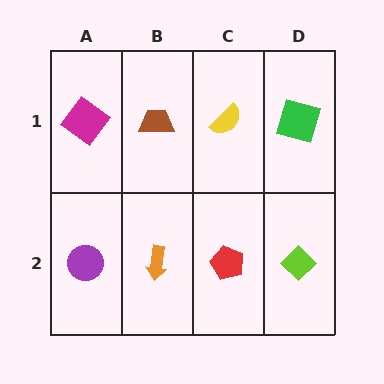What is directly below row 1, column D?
A lime diamond.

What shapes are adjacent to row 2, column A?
A magenta diamond (row 1, column A), an orange arrow (row 2, column B).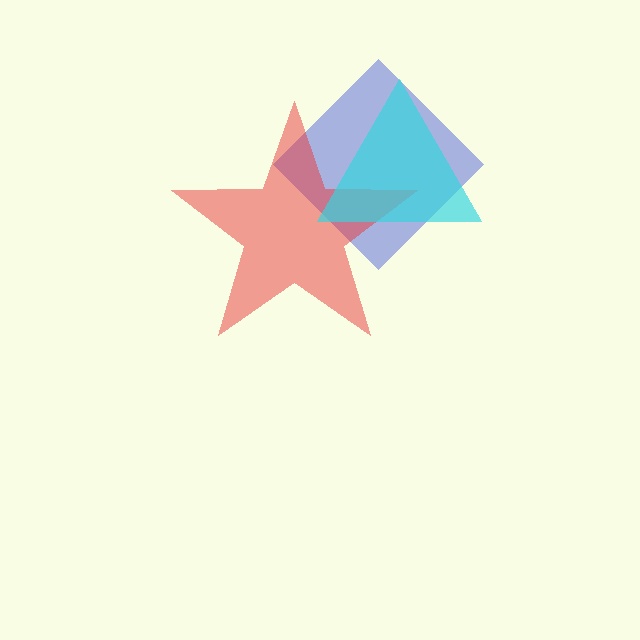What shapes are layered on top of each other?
The layered shapes are: a blue diamond, a red star, a cyan triangle.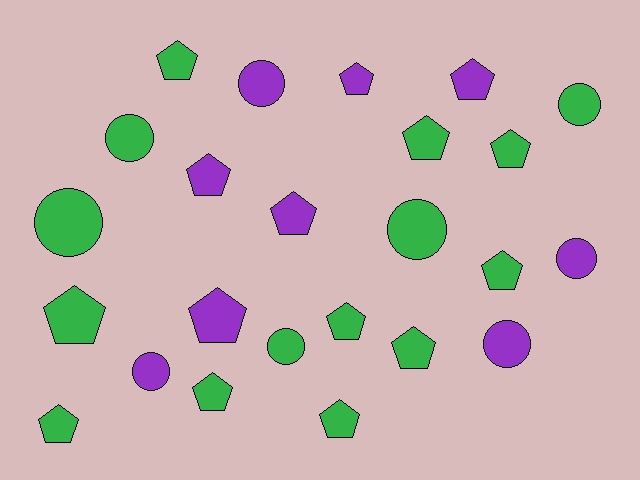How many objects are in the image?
There are 24 objects.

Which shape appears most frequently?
Pentagon, with 15 objects.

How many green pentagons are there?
There are 10 green pentagons.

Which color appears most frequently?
Green, with 15 objects.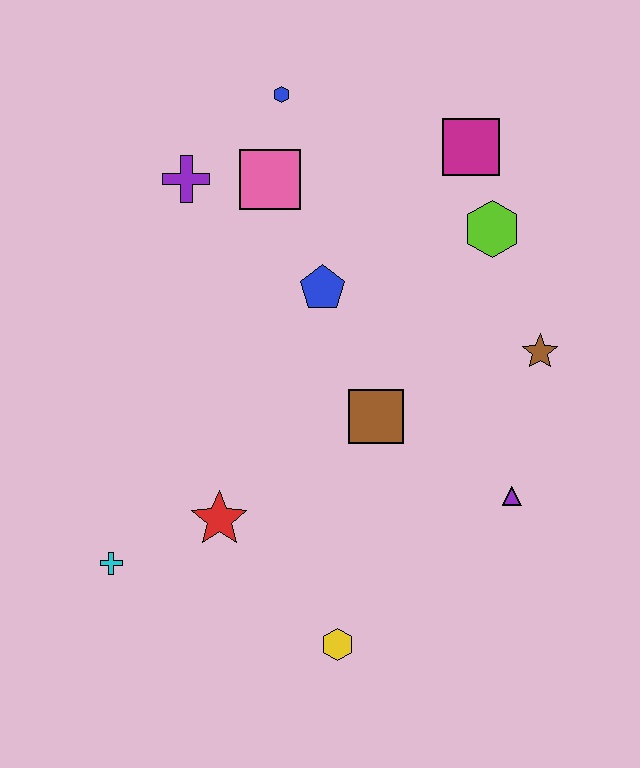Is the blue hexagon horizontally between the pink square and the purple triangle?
Yes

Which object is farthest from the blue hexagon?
The yellow hexagon is farthest from the blue hexagon.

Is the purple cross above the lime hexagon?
Yes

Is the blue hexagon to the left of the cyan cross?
No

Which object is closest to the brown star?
The lime hexagon is closest to the brown star.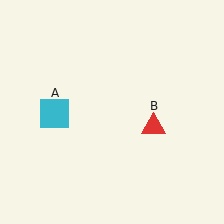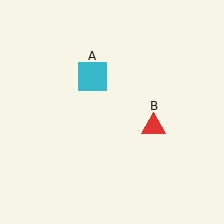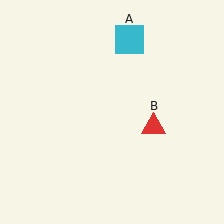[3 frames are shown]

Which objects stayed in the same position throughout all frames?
Red triangle (object B) remained stationary.